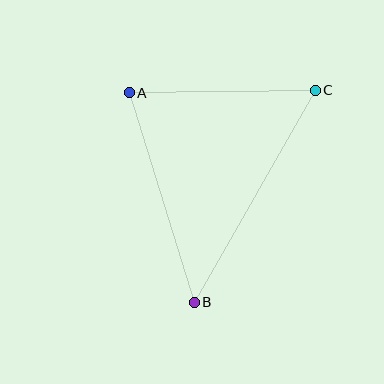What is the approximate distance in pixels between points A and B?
The distance between A and B is approximately 219 pixels.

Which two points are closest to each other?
Points A and C are closest to each other.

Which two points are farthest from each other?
Points B and C are farthest from each other.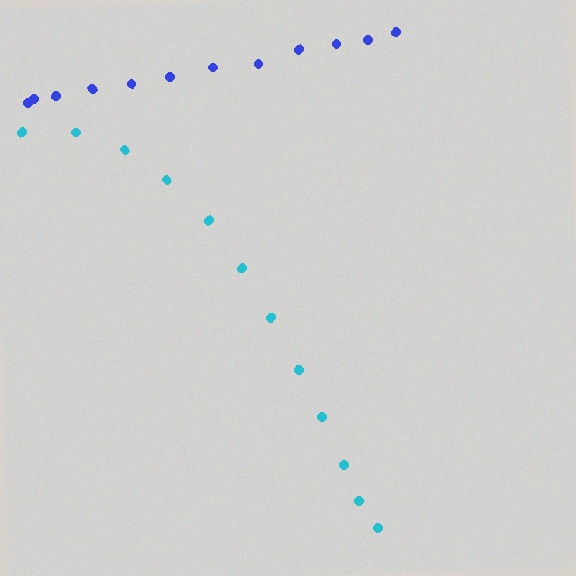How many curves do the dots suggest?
There are 2 distinct paths.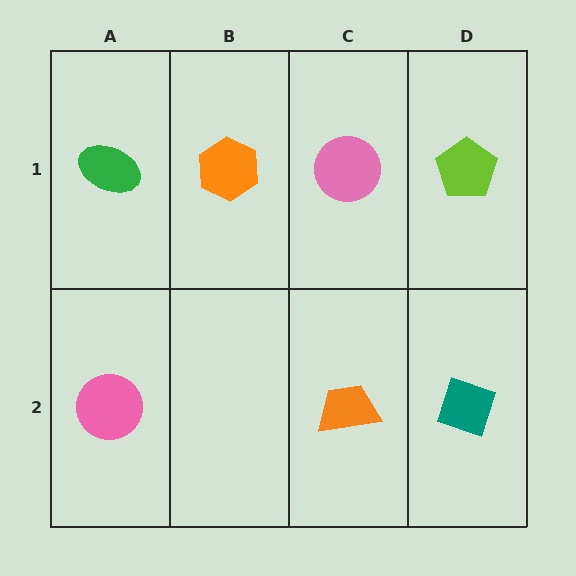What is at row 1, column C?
A pink circle.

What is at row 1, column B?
An orange hexagon.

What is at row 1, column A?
A green ellipse.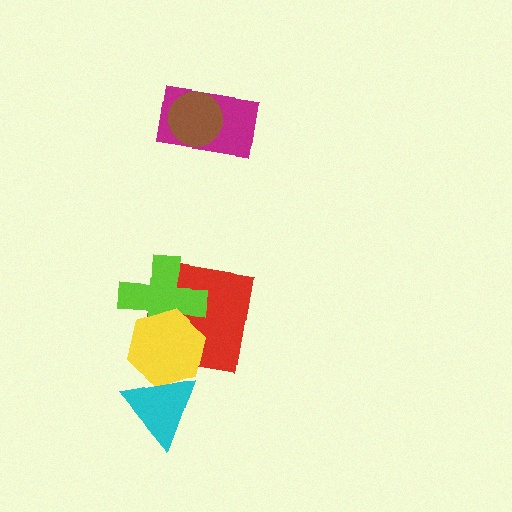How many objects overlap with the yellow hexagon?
3 objects overlap with the yellow hexagon.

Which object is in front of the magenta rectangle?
The brown circle is in front of the magenta rectangle.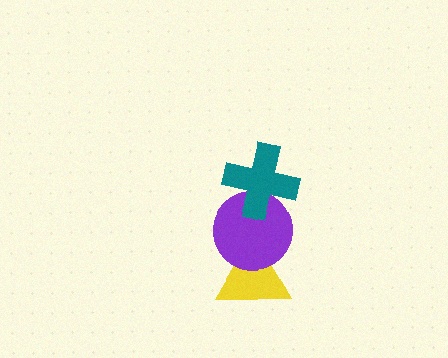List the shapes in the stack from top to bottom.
From top to bottom: the teal cross, the purple circle, the yellow triangle.